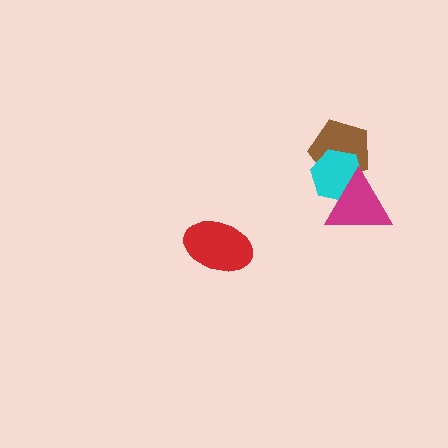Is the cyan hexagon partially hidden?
Yes, it is partially covered by another shape.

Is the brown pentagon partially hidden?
Yes, it is partially covered by another shape.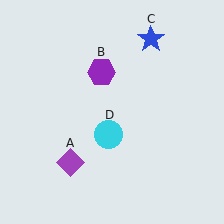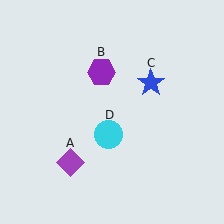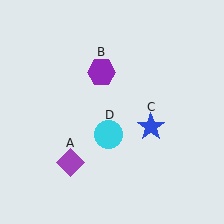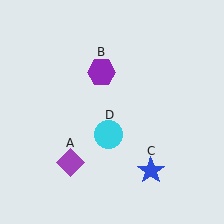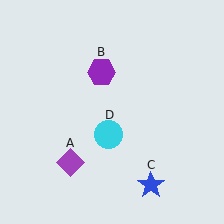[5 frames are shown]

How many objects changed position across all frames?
1 object changed position: blue star (object C).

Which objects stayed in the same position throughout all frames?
Purple diamond (object A) and purple hexagon (object B) and cyan circle (object D) remained stationary.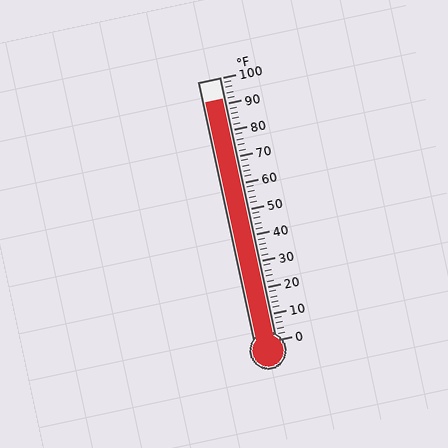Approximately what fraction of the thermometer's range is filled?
The thermometer is filled to approximately 90% of its range.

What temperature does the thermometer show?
The thermometer shows approximately 92°F.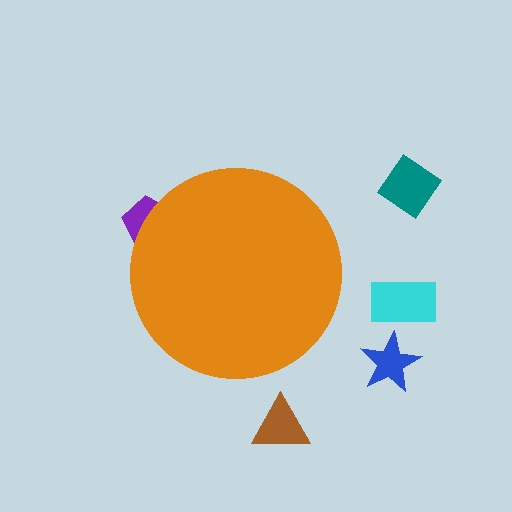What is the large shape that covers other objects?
An orange circle.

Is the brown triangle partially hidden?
No, the brown triangle is fully visible.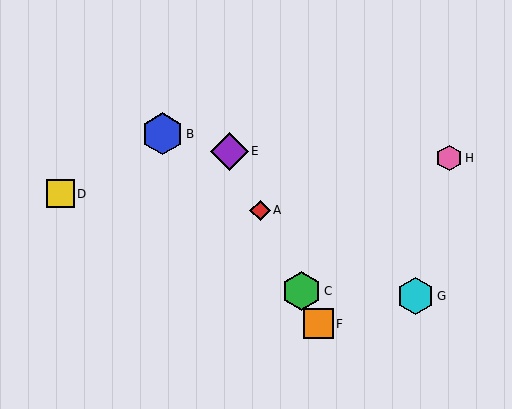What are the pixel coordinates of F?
Object F is at (318, 324).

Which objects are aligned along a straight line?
Objects A, C, E, F are aligned along a straight line.